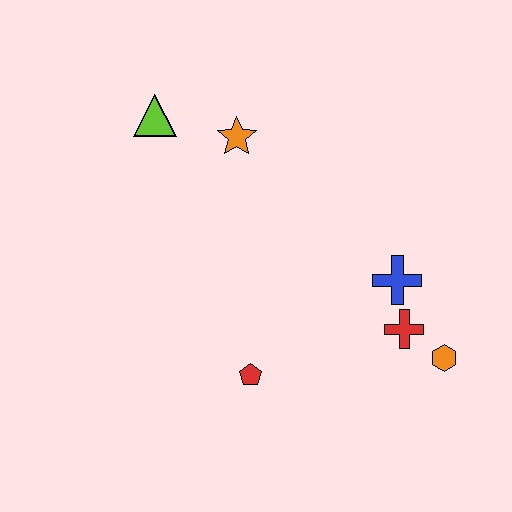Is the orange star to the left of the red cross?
Yes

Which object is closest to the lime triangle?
The orange star is closest to the lime triangle.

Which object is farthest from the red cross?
The lime triangle is farthest from the red cross.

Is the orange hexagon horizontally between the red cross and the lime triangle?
No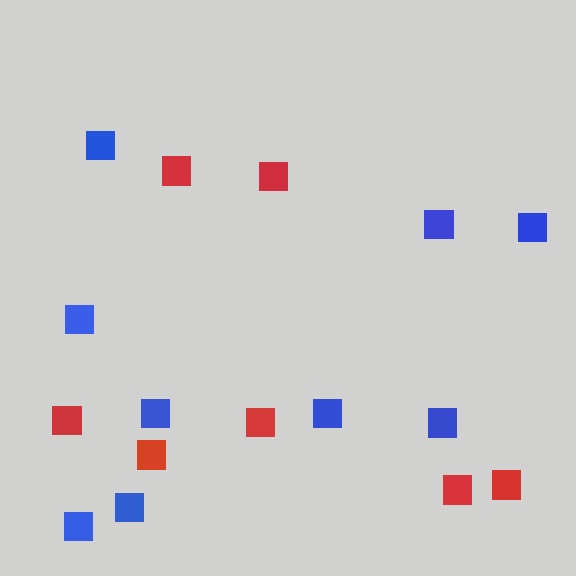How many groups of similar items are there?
There are 2 groups: one group of red squares (7) and one group of blue squares (9).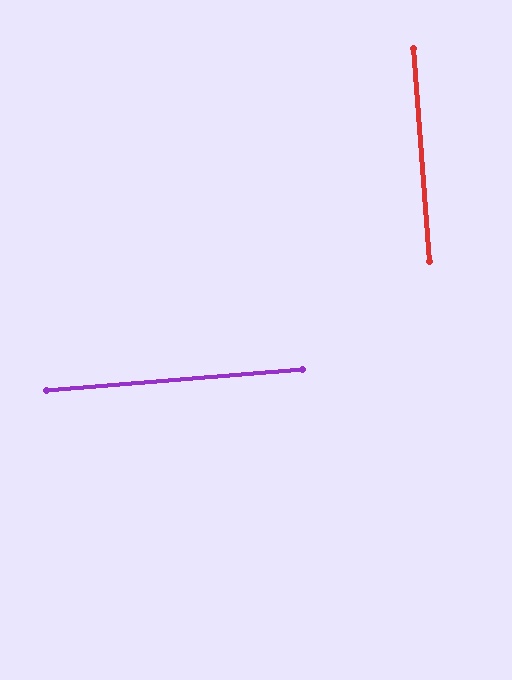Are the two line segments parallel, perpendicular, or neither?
Perpendicular — they meet at approximately 90°.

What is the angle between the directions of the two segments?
Approximately 90 degrees.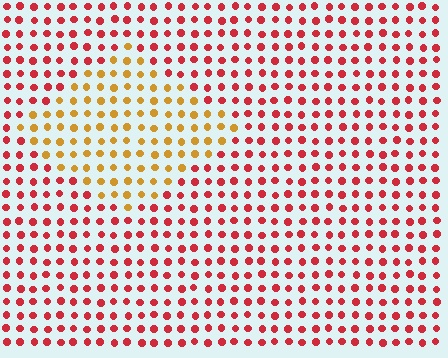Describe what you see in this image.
The image is filled with small red elements in a uniform arrangement. A diamond-shaped region is visible where the elements are tinted to a slightly different hue, forming a subtle color boundary.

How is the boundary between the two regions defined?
The boundary is defined purely by a slight shift in hue (about 46 degrees). Spacing, size, and orientation are identical on both sides.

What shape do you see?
I see a diamond.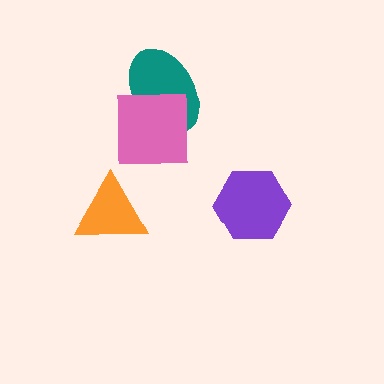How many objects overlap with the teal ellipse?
1 object overlaps with the teal ellipse.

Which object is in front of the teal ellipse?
The pink square is in front of the teal ellipse.